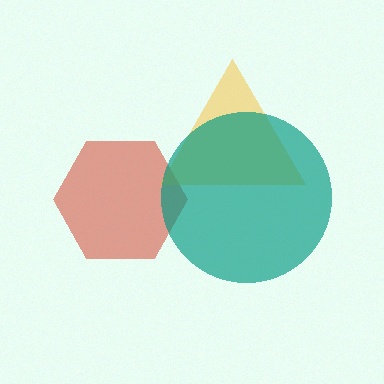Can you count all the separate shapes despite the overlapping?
Yes, there are 3 separate shapes.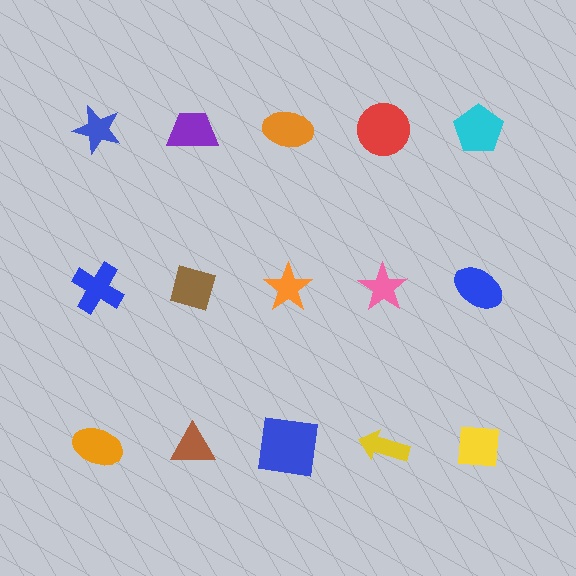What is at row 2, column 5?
A blue ellipse.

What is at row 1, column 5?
A cyan pentagon.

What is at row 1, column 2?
A purple trapezoid.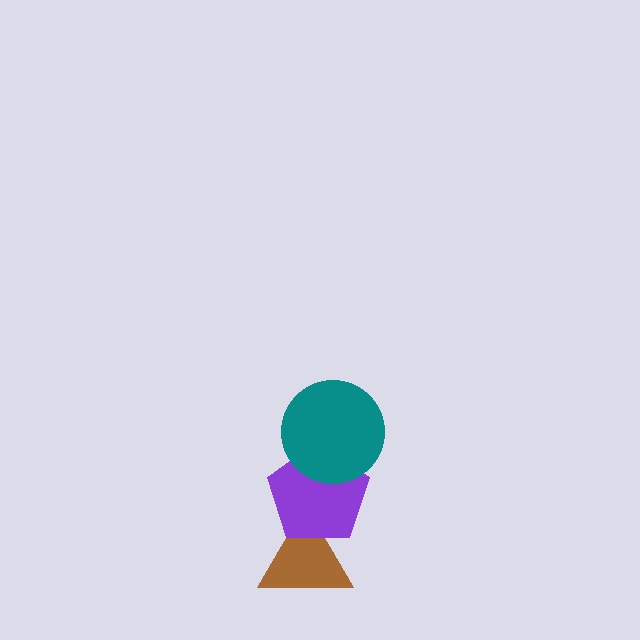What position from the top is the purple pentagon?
The purple pentagon is 2nd from the top.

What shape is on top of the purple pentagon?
The teal circle is on top of the purple pentagon.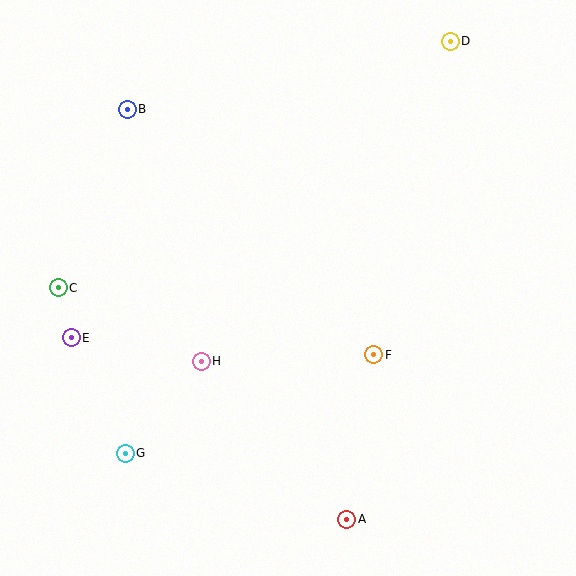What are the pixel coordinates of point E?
Point E is at (71, 338).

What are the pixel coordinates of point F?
Point F is at (374, 355).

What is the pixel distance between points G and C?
The distance between G and C is 179 pixels.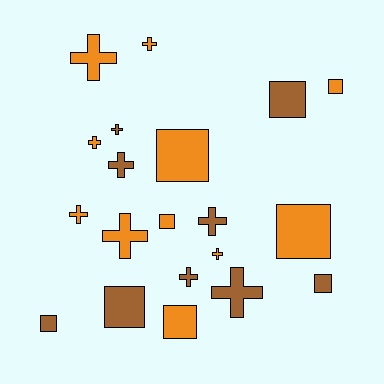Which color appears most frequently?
Orange, with 11 objects.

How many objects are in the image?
There are 20 objects.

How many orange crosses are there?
There are 6 orange crosses.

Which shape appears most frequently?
Cross, with 11 objects.